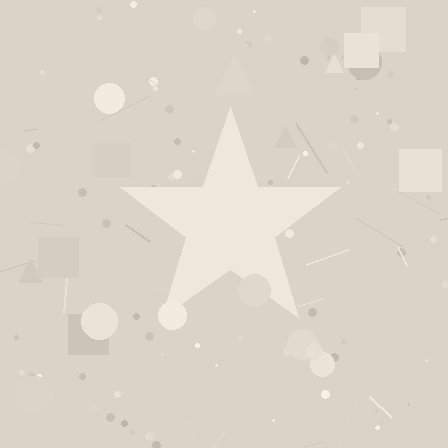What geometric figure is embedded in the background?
A star is embedded in the background.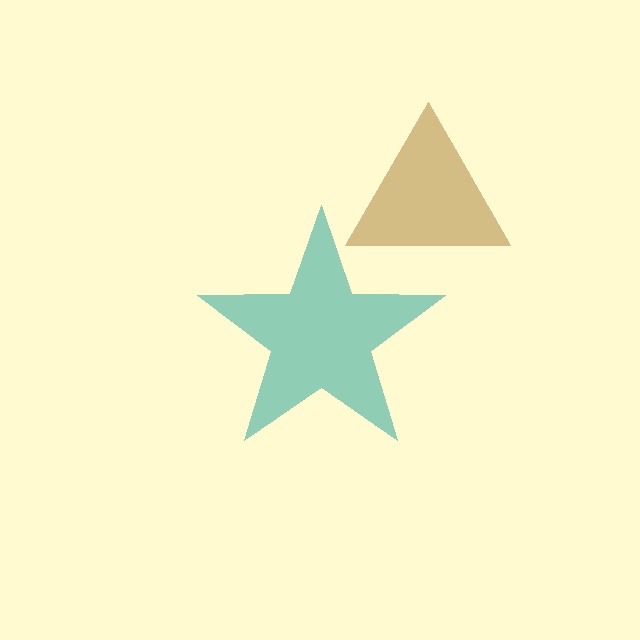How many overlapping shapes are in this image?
There are 2 overlapping shapes in the image.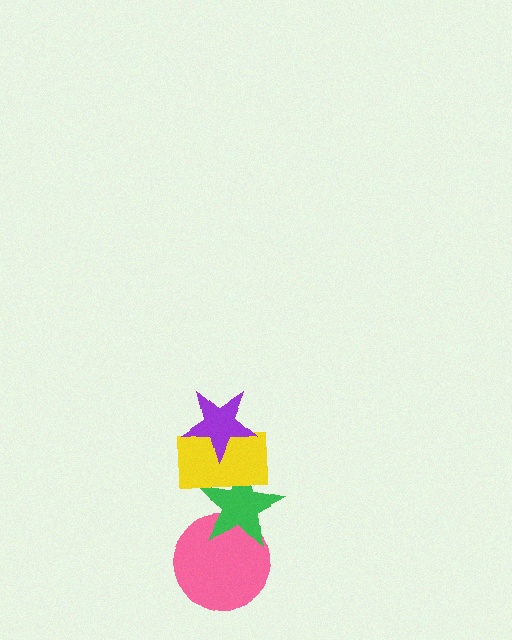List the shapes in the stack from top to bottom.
From top to bottom: the purple star, the yellow rectangle, the green star, the pink circle.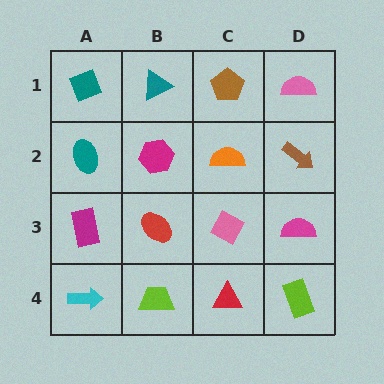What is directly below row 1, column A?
A teal ellipse.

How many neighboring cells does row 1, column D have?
2.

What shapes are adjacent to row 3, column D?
A brown arrow (row 2, column D), a lime rectangle (row 4, column D), a pink diamond (row 3, column C).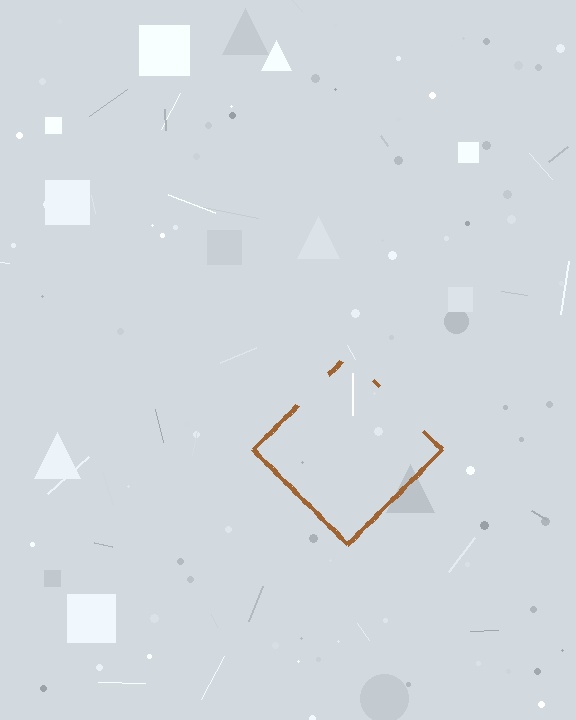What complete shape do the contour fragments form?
The contour fragments form a diamond.